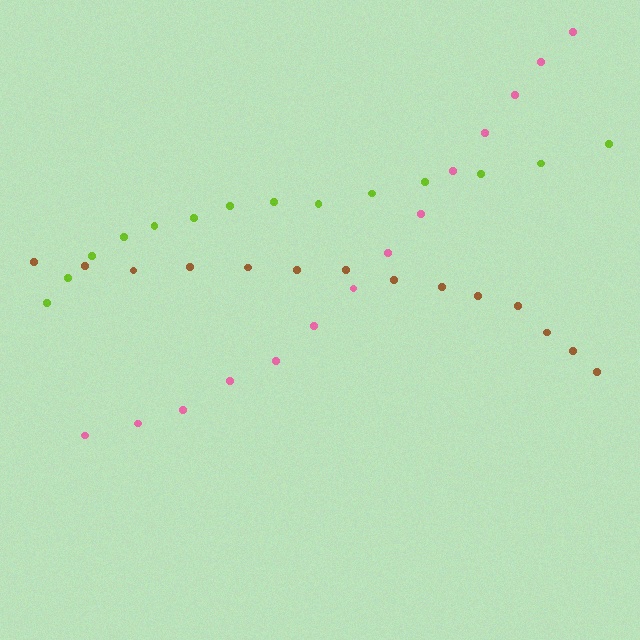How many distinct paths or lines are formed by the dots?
There are 3 distinct paths.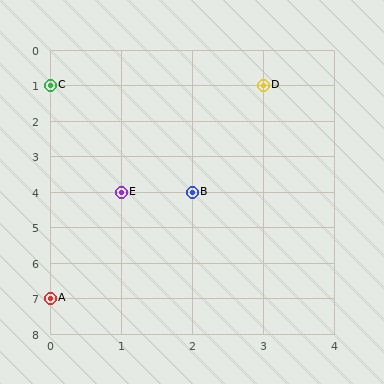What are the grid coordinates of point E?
Point E is at grid coordinates (1, 4).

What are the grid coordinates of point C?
Point C is at grid coordinates (0, 1).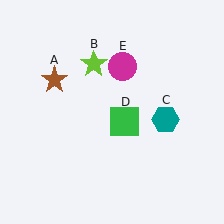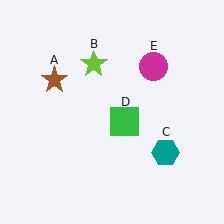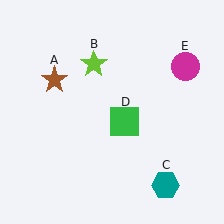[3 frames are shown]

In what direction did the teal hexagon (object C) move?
The teal hexagon (object C) moved down.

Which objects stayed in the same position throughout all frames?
Brown star (object A) and lime star (object B) and green square (object D) remained stationary.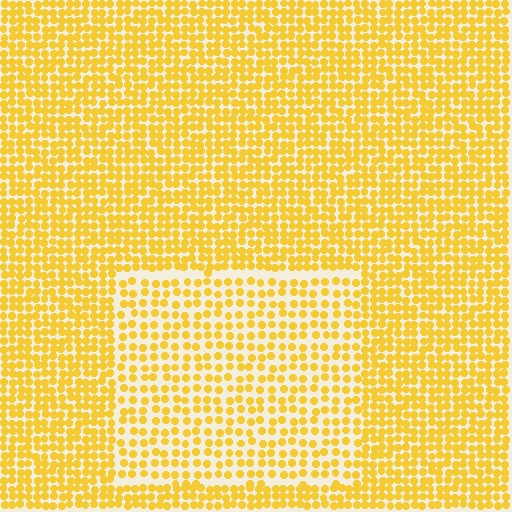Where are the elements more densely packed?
The elements are more densely packed outside the rectangle boundary.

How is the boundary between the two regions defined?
The boundary is defined by a change in element density (approximately 1.7x ratio). All elements are the same color, size, and shape.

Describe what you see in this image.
The image contains small yellow elements arranged at two different densities. A rectangle-shaped region is visible where the elements are less densely packed than the surrounding area.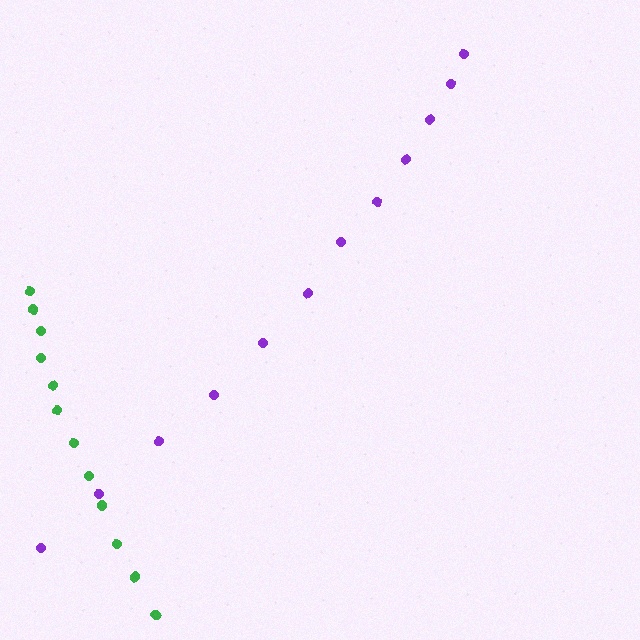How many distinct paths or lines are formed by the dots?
There are 2 distinct paths.